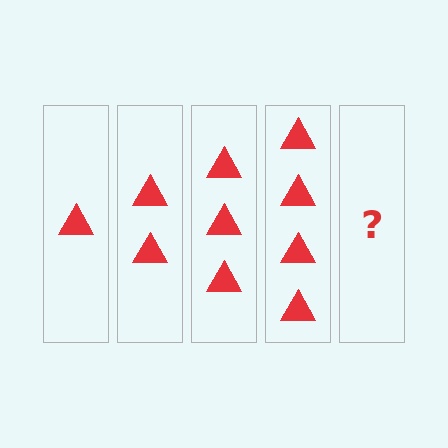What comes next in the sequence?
The next element should be 5 triangles.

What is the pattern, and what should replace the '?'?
The pattern is that each step adds one more triangle. The '?' should be 5 triangles.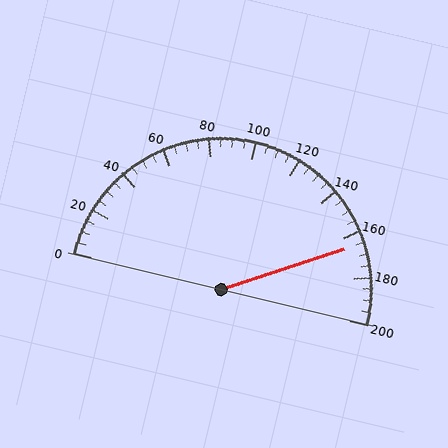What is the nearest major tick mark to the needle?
The nearest major tick mark is 160.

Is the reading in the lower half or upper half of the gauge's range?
The reading is in the upper half of the range (0 to 200).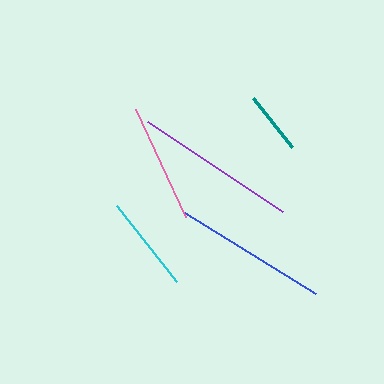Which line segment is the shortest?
The teal line is the shortest at approximately 63 pixels.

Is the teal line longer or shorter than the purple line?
The purple line is longer than the teal line.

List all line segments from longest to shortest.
From longest to shortest: purple, blue, pink, cyan, teal.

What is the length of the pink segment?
The pink segment is approximately 119 pixels long.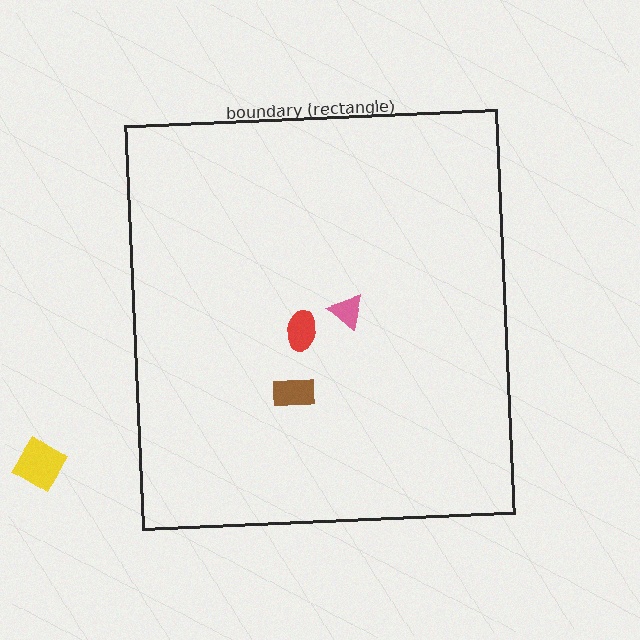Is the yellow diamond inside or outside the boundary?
Outside.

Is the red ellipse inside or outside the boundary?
Inside.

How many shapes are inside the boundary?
3 inside, 1 outside.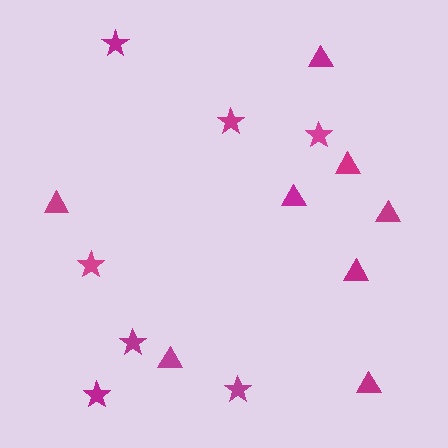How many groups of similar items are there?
There are 2 groups: one group of stars (7) and one group of triangles (8).